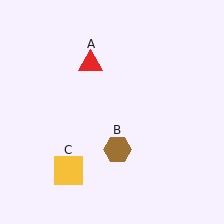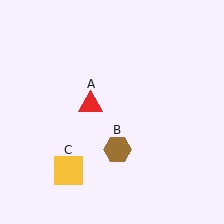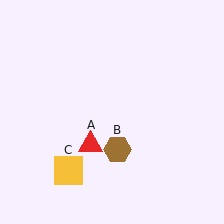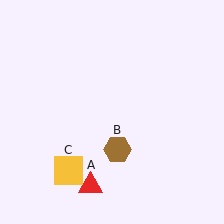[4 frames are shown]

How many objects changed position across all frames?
1 object changed position: red triangle (object A).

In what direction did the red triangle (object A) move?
The red triangle (object A) moved down.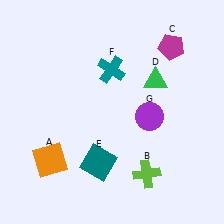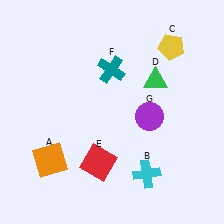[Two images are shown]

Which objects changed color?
B changed from lime to cyan. C changed from magenta to yellow. E changed from teal to red.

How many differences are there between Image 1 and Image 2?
There are 3 differences between the two images.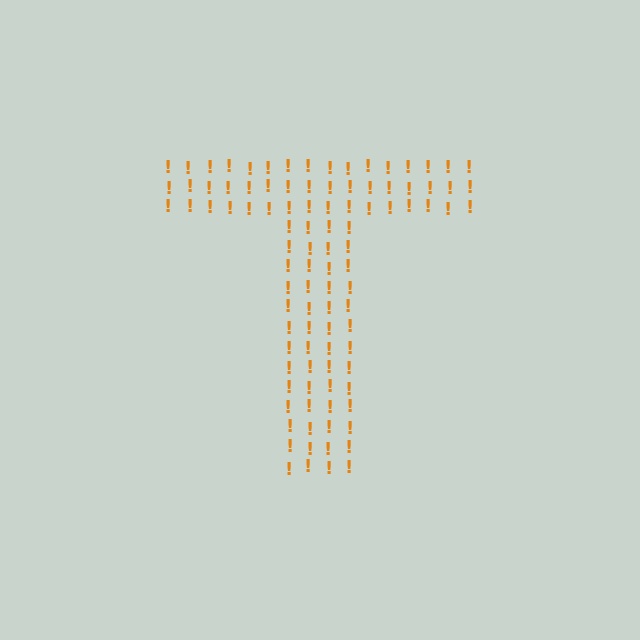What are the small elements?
The small elements are exclamation marks.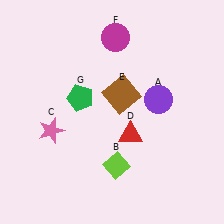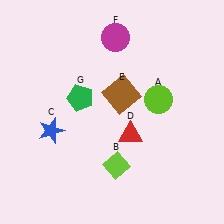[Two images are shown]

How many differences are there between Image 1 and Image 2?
There are 2 differences between the two images.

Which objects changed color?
A changed from purple to lime. C changed from pink to blue.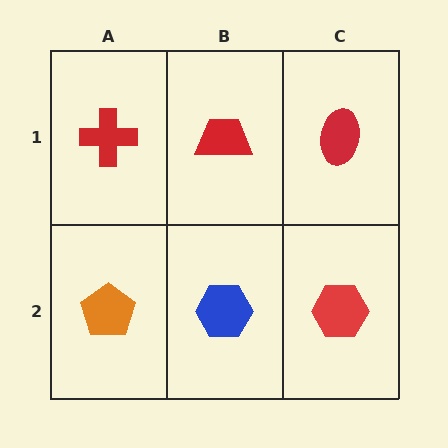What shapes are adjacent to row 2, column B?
A red trapezoid (row 1, column B), an orange pentagon (row 2, column A), a red hexagon (row 2, column C).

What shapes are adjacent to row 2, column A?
A red cross (row 1, column A), a blue hexagon (row 2, column B).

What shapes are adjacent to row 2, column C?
A red ellipse (row 1, column C), a blue hexagon (row 2, column B).